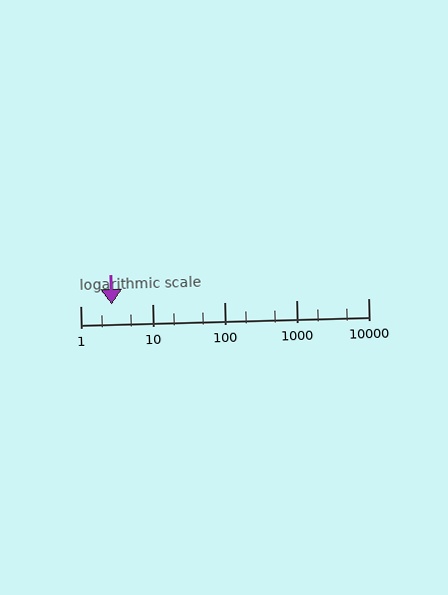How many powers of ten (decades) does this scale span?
The scale spans 4 decades, from 1 to 10000.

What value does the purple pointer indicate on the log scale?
The pointer indicates approximately 2.7.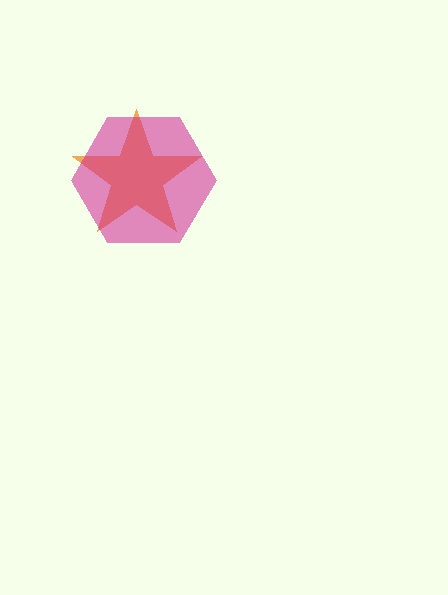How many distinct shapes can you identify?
There are 2 distinct shapes: an orange star, a magenta hexagon.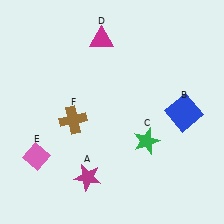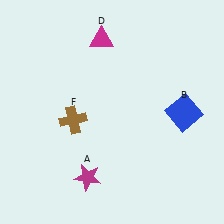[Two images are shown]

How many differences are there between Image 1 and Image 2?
There are 2 differences between the two images.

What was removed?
The green star (C), the pink diamond (E) were removed in Image 2.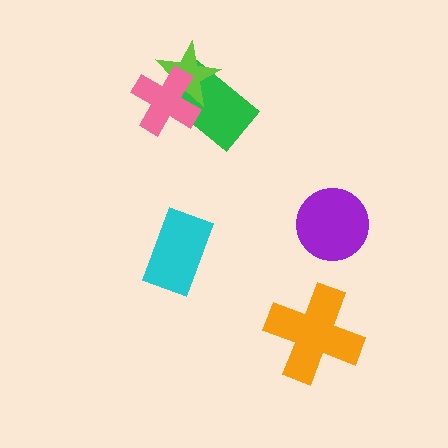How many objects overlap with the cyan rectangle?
0 objects overlap with the cyan rectangle.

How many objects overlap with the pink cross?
2 objects overlap with the pink cross.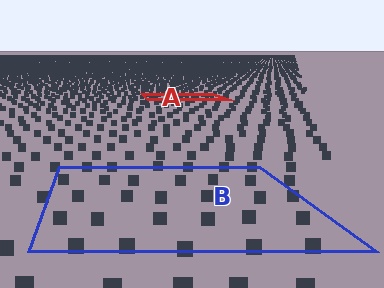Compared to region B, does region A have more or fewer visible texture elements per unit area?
Region A has more texture elements per unit area — they are packed more densely because it is farther away.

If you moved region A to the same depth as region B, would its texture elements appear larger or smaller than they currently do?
They would appear larger. At a closer depth, the same texture elements are projected at a bigger on-screen size.